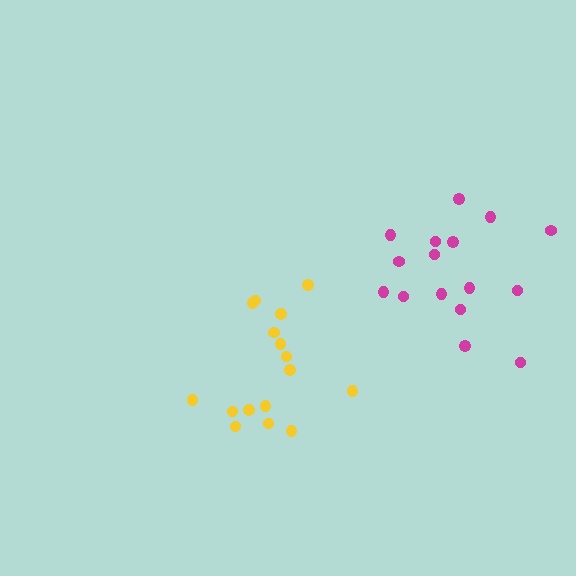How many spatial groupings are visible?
There are 2 spatial groupings.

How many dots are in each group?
Group 1: 16 dots, Group 2: 16 dots (32 total).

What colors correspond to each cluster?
The clusters are colored: magenta, yellow.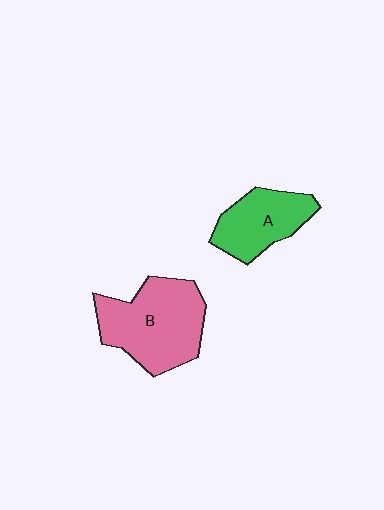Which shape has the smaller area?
Shape A (green).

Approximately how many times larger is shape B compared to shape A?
Approximately 1.5 times.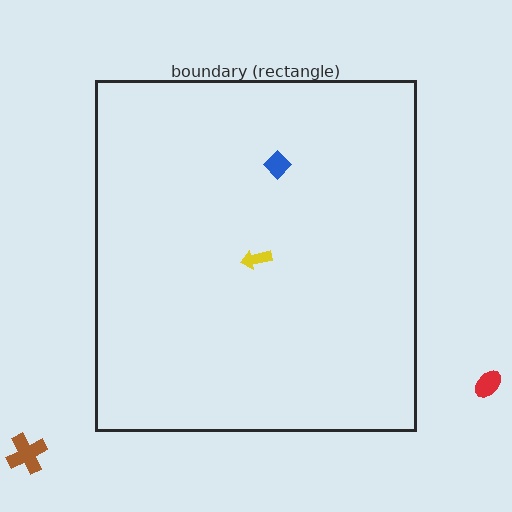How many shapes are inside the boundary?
2 inside, 2 outside.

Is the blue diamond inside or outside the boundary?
Inside.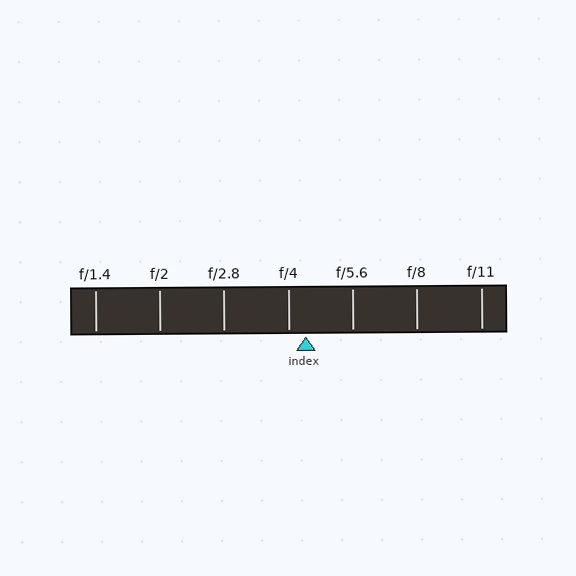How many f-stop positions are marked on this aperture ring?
There are 7 f-stop positions marked.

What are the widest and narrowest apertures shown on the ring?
The widest aperture shown is f/1.4 and the narrowest is f/11.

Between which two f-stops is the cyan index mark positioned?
The index mark is between f/4 and f/5.6.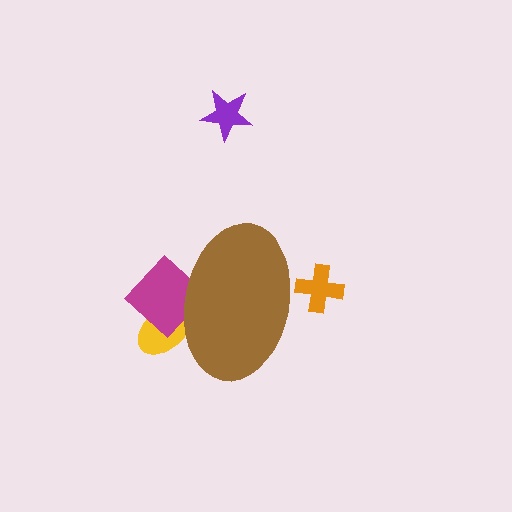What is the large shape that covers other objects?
A brown ellipse.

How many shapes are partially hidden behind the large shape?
3 shapes are partially hidden.